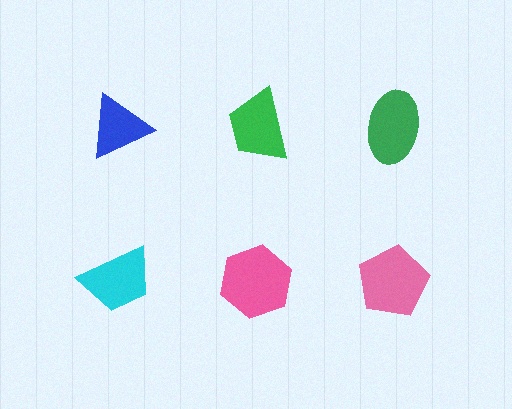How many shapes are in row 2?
3 shapes.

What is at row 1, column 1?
A blue triangle.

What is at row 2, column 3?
A pink pentagon.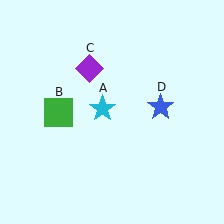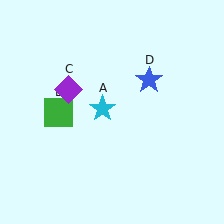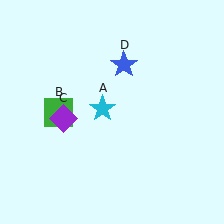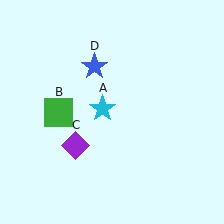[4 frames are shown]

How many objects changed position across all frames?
2 objects changed position: purple diamond (object C), blue star (object D).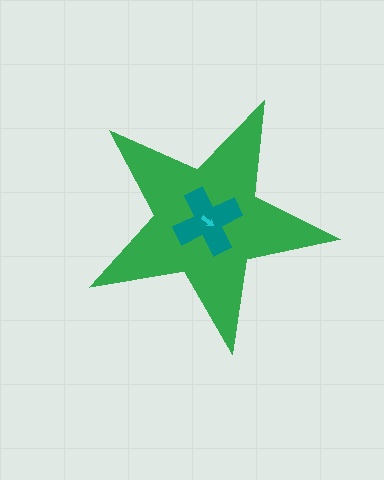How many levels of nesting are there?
3.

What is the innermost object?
The cyan arrow.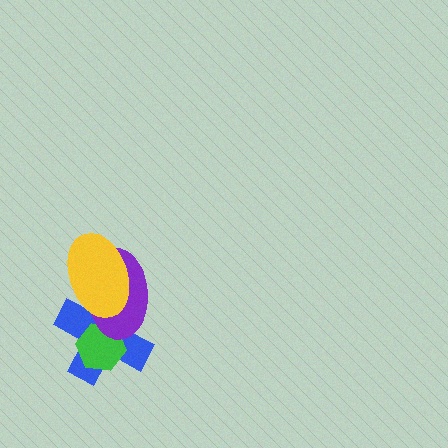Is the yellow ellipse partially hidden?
No, no other shape covers it.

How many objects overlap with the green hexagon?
2 objects overlap with the green hexagon.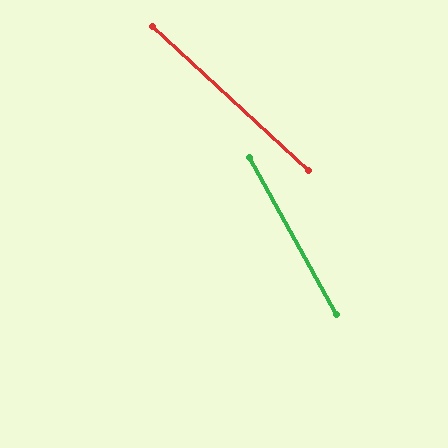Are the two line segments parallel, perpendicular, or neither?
Neither parallel nor perpendicular — they differ by about 18°.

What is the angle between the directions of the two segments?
Approximately 18 degrees.